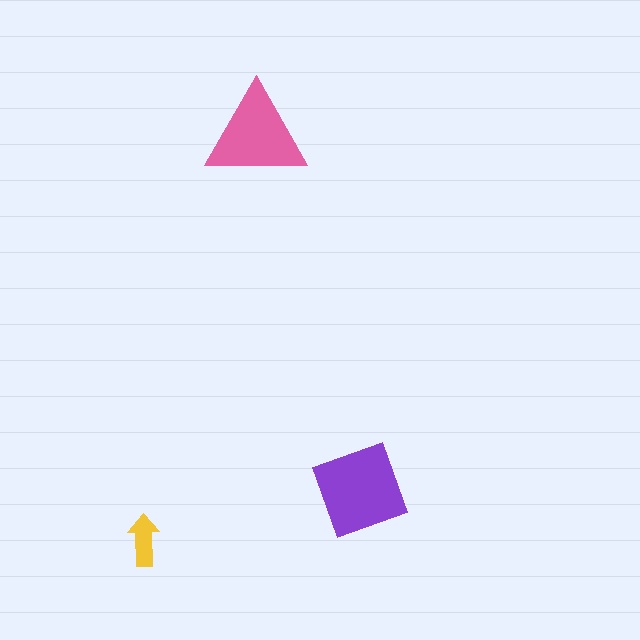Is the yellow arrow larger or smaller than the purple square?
Smaller.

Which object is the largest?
The purple square.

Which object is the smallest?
The yellow arrow.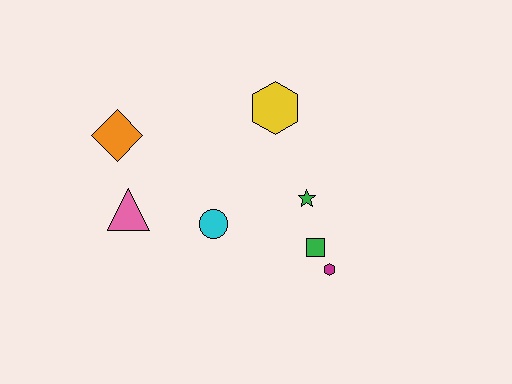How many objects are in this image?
There are 7 objects.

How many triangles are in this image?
There is 1 triangle.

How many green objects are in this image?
There are 2 green objects.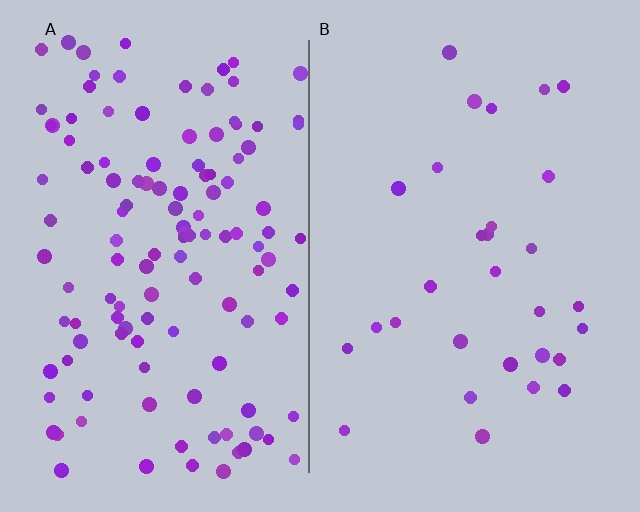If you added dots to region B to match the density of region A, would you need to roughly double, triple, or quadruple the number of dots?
Approximately quadruple.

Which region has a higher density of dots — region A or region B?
A (the left).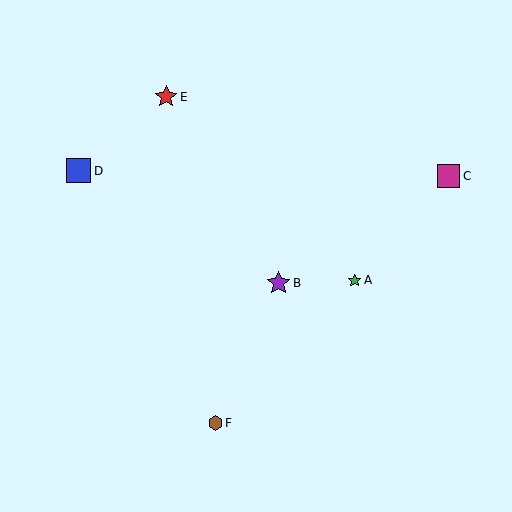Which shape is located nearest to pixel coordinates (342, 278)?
The green star (labeled A) at (355, 280) is nearest to that location.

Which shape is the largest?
The blue square (labeled D) is the largest.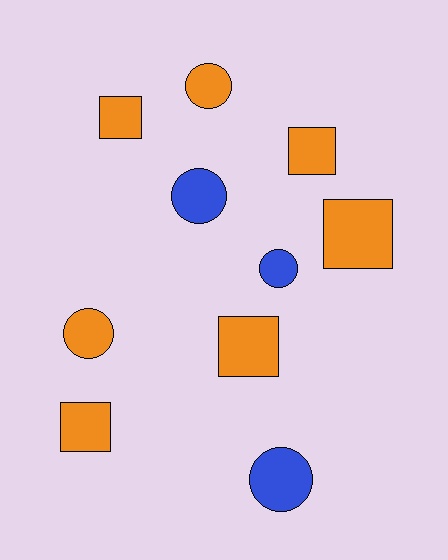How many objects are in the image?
There are 10 objects.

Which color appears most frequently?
Orange, with 7 objects.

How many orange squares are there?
There are 5 orange squares.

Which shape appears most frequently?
Circle, with 5 objects.